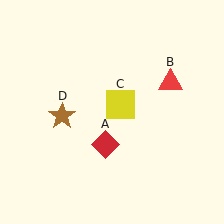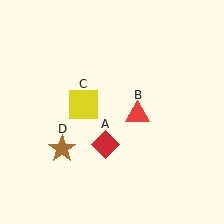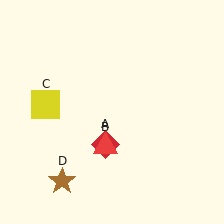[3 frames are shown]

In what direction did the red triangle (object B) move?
The red triangle (object B) moved down and to the left.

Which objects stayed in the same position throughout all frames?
Red diamond (object A) remained stationary.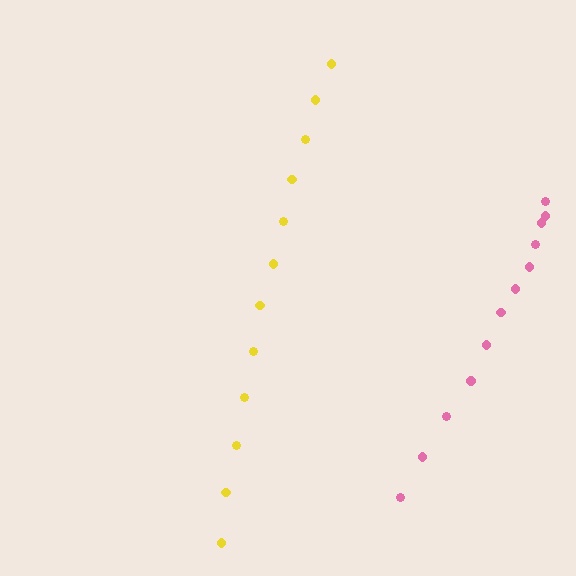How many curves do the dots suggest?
There are 2 distinct paths.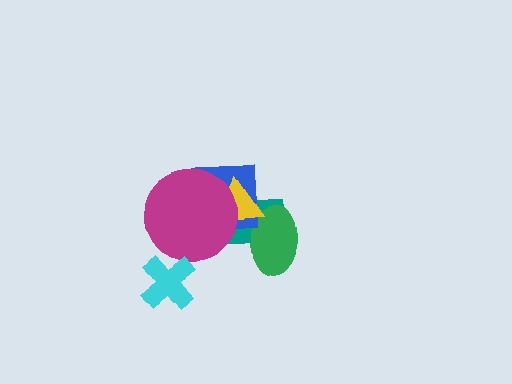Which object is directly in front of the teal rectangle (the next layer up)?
The green ellipse is directly in front of the teal rectangle.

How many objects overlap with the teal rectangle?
4 objects overlap with the teal rectangle.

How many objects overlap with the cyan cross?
0 objects overlap with the cyan cross.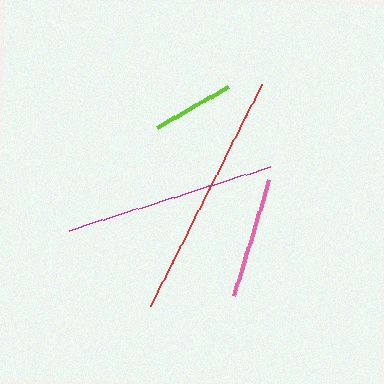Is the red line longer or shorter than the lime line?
The red line is longer than the lime line.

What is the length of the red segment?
The red segment is approximately 248 pixels long.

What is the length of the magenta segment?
The magenta segment is approximately 211 pixels long.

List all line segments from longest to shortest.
From longest to shortest: red, magenta, pink, lime.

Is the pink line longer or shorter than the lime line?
The pink line is longer than the lime line.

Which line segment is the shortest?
The lime line is the shortest at approximately 83 pixels.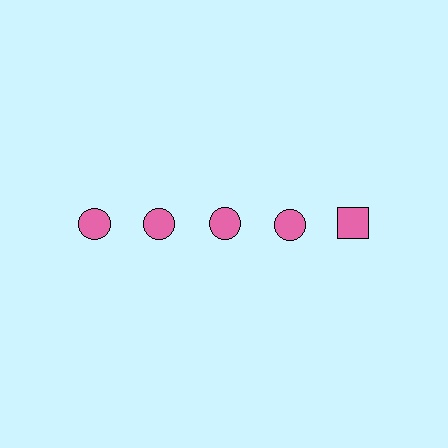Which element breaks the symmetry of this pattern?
The pink square in the top row, rightmost column breaks the symmetry. All other shapes are pink circles.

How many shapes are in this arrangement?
There are 5 shapes arranged in a grid pattern.